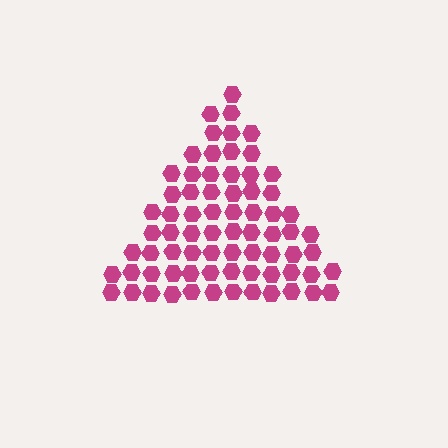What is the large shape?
The large shape is a triangle.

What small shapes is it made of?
It is made of small hexagons.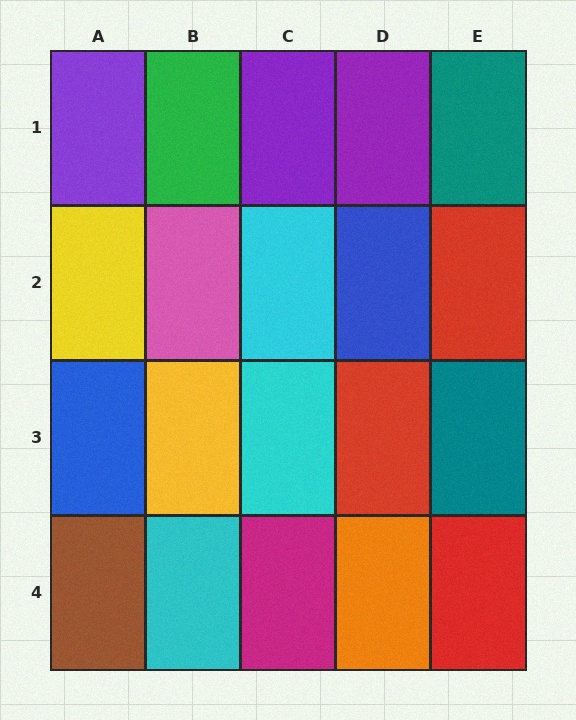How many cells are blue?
2 cells are blue.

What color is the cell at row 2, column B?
Pink.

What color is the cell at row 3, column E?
Teal.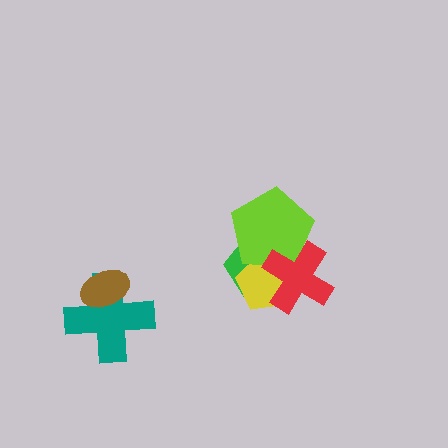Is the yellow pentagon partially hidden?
Yes, it is partially covered by another shape.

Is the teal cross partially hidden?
Yes, it is partially covered by another shape.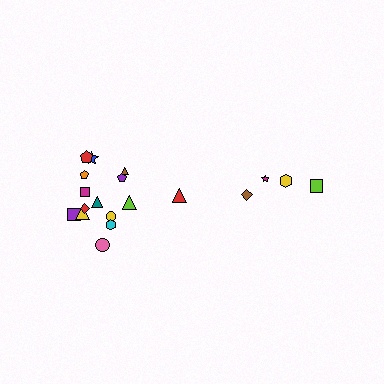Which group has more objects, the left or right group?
The left group.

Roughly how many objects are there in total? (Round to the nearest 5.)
Roughly 20 objects in total.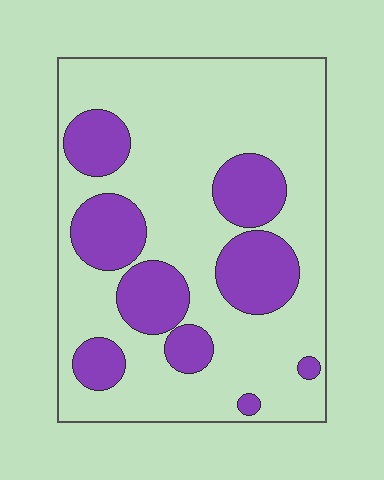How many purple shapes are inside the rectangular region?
9.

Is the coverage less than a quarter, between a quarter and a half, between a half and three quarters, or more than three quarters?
Between a quarter and a half.